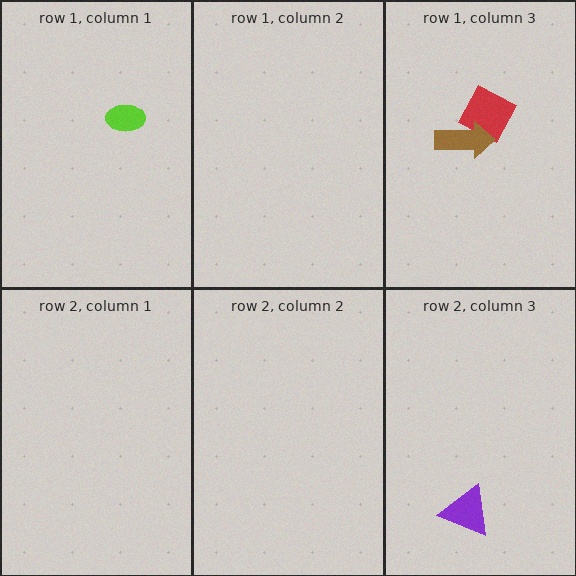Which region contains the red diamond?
The row 1, column 3 region.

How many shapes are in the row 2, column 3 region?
1.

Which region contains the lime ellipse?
The row 1, column 1 region.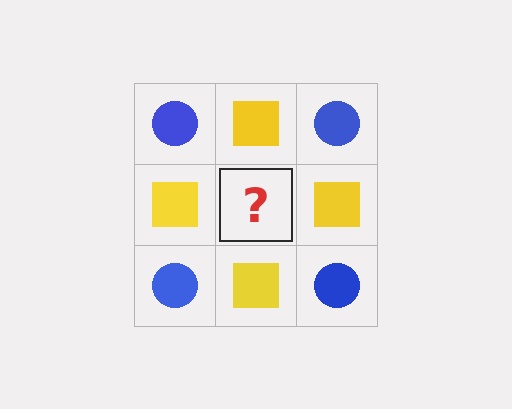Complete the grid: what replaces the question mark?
The question mark should be replaced with a blue circle.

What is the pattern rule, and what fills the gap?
The rule is that it alternates blue circle and yellow square in a checkerboard pattern. The gap should be filled with a blue circle.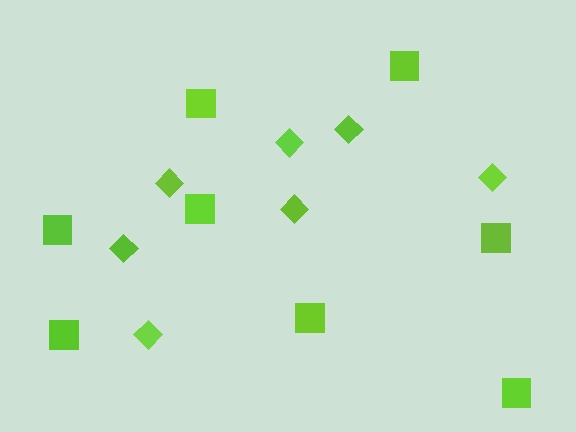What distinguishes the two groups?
There are 2 groups: one group of squares (8) and one group of diamonds (7).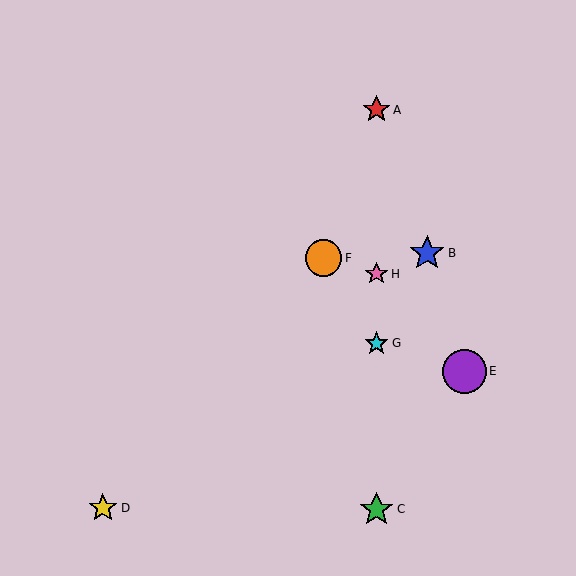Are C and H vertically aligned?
Yes, both are at x≈377.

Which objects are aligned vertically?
Objects A, C, G, H are aligned vertically.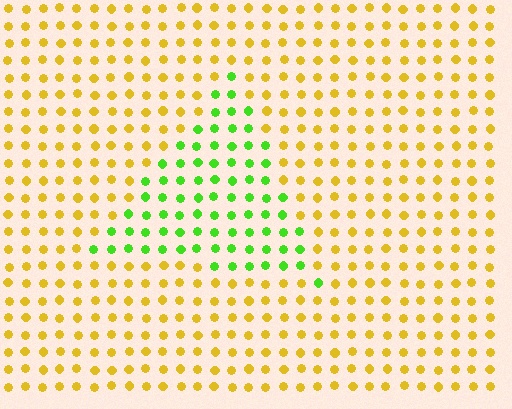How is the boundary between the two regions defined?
The boundary is defined purely by a slight shift in hue (about 62 degrees). Spacing, size, and orientation are identical on both sides.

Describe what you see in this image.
The image is filled with small yellow elements in a uniform arrangement. A triangle-shaped region is visible where the elements are tinted to a slightly different hue, forming a subtle color boundary.